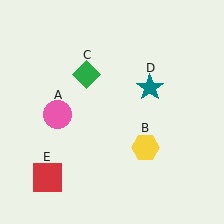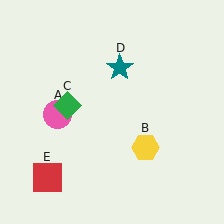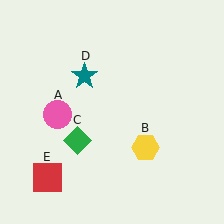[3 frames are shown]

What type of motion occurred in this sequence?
The green diamond (object C), teal star (object D) rotated counterclockwise around the center of the scene.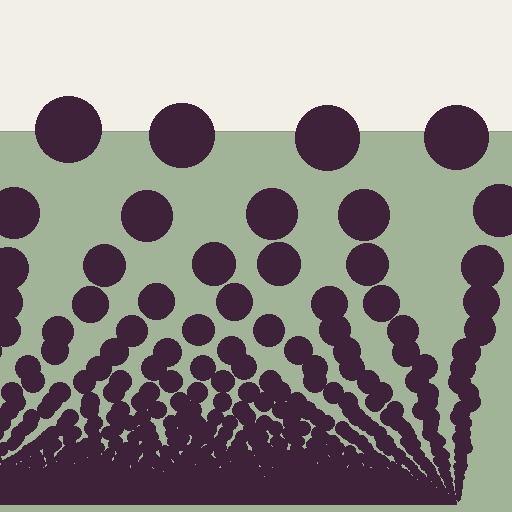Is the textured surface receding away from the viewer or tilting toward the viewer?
The surface appears to tilt toward the viewer. Texture elements get larger and sparser toward the top.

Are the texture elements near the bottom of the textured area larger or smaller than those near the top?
Smaller. The gradient is inverted — elements near the bottom are smaller and denser.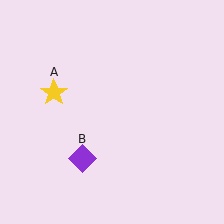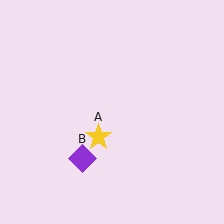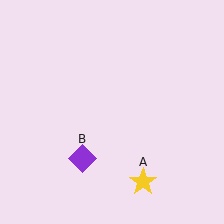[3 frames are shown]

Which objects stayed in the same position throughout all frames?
Purple diamond (object B) remained stationary.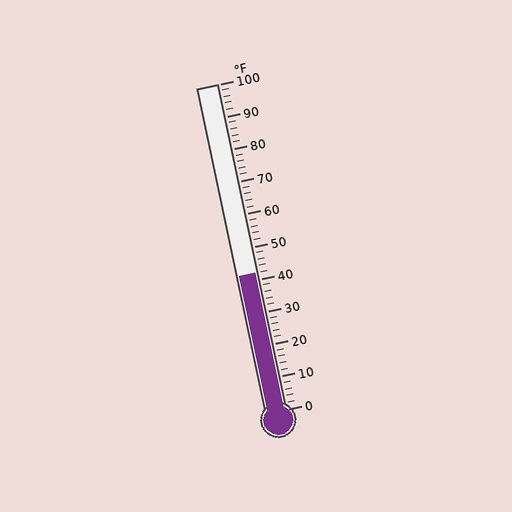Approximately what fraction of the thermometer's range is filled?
The thermometer is filled to approximately 40% of its range.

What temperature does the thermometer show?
The thermometer shows approximately 42°F.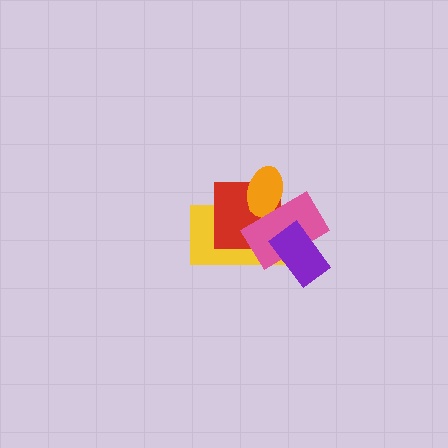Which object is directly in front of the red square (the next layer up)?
The orange ellipse is directly in front of the red square.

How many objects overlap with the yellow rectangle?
4 objects overlap with the yellow rectangle.